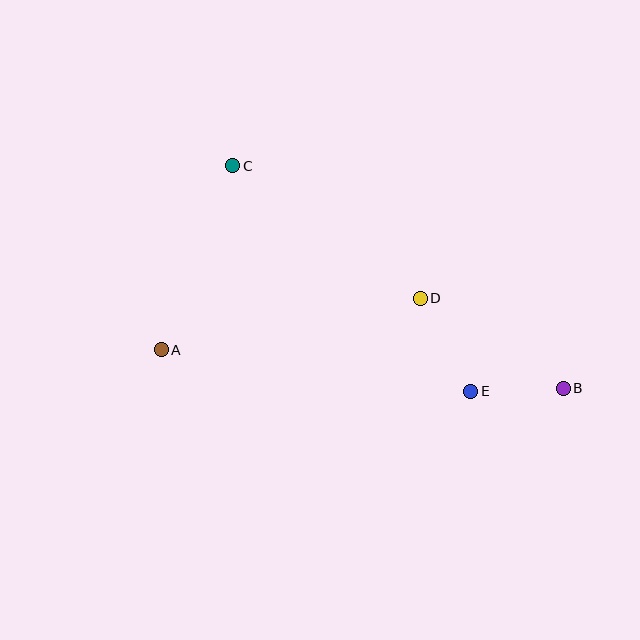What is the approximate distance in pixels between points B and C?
The distance between B and C is approximately 398 pixels.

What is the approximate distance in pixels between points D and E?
The distance between D and E is approximately 106 pixels.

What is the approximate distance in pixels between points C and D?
The distance between C and D is approximately 230 pixels.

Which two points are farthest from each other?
Points A and B are farthest from each other.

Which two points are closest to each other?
Points B and E are closest to each other.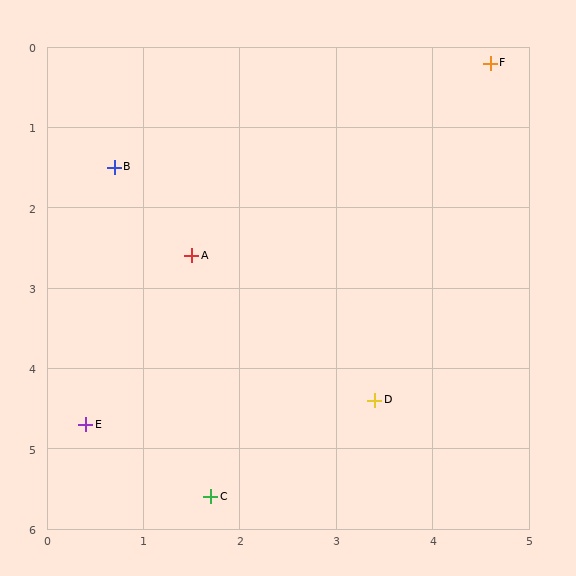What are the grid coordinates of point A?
Point A is at approximately (1.5, 2.6).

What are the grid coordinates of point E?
Point E is at approximately (0.4, 4.7).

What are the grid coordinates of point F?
Point F is at approximately (4.6, 0.2).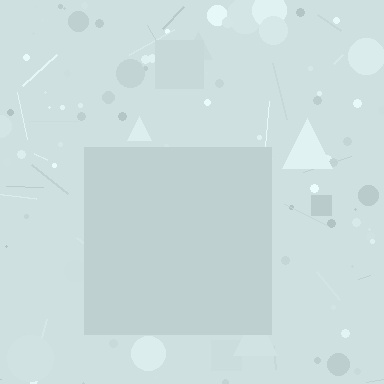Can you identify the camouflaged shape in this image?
The camouflaged shape is a square.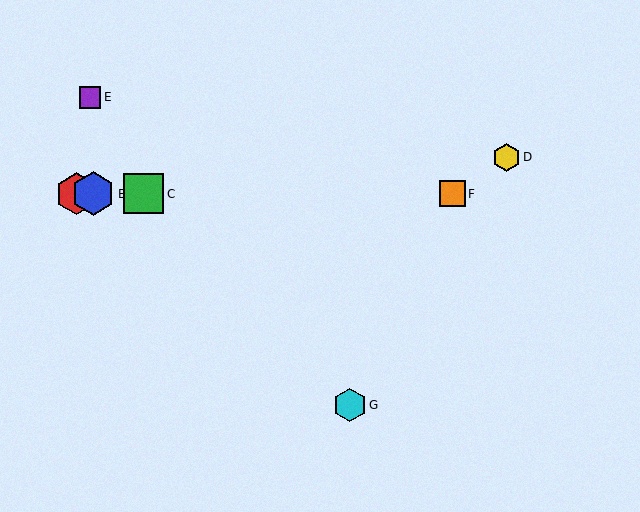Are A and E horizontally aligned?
No, A is at y≈194 and E is at y≈97.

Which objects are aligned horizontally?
Objects A, B, C, F are aligned horizontally.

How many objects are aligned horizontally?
4 objects (A, B, C, F) are aligned horizontally.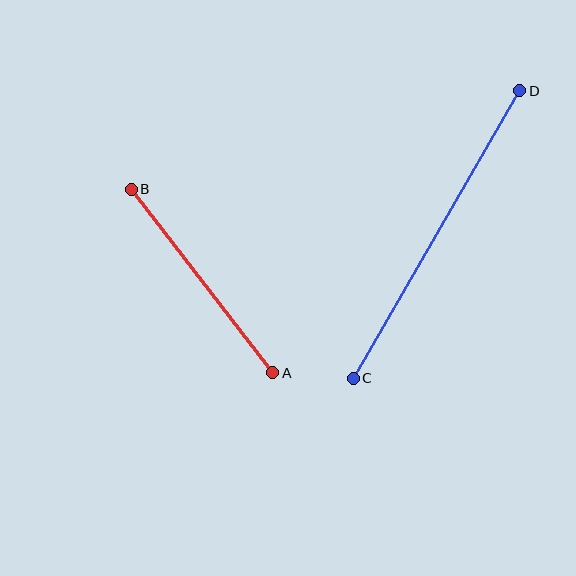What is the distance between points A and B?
The distance is approximately 232 pixels.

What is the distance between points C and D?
The distance is approximately 332 pixels.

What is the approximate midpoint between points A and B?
The midpoint is at approximately (202, 281) pixels.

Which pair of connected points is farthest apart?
Points C and D are farthest apart.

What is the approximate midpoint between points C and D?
The midpoint is at approximately (436, 235) pixels.